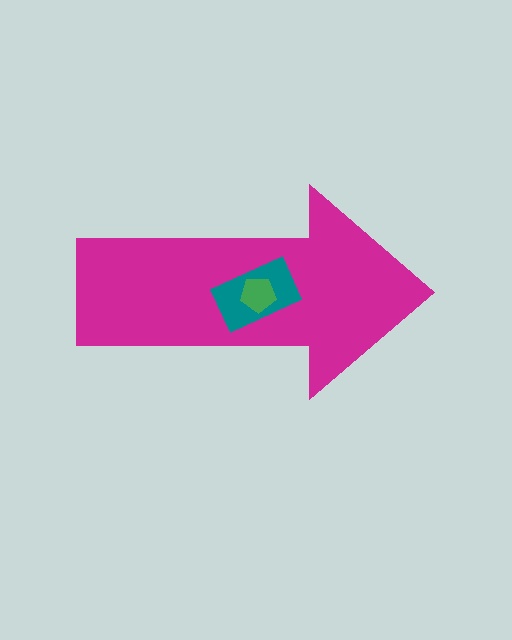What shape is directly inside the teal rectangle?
The green pentagon.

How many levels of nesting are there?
3.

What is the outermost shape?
The magenta arrow.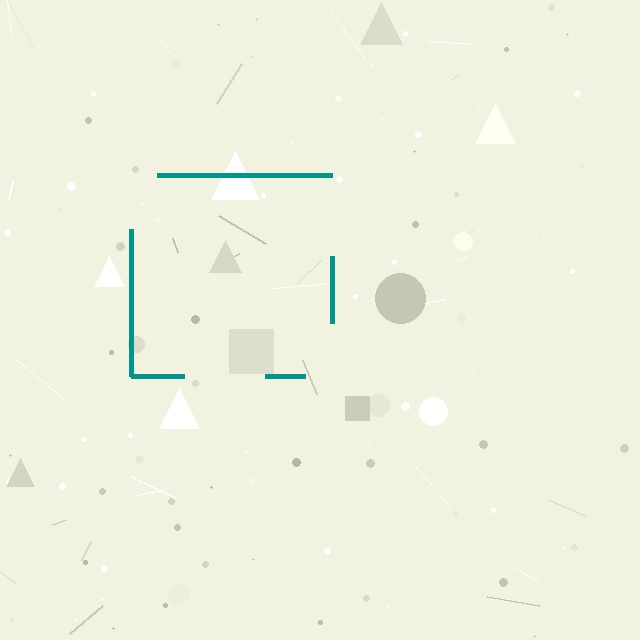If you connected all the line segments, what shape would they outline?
They would outline a square.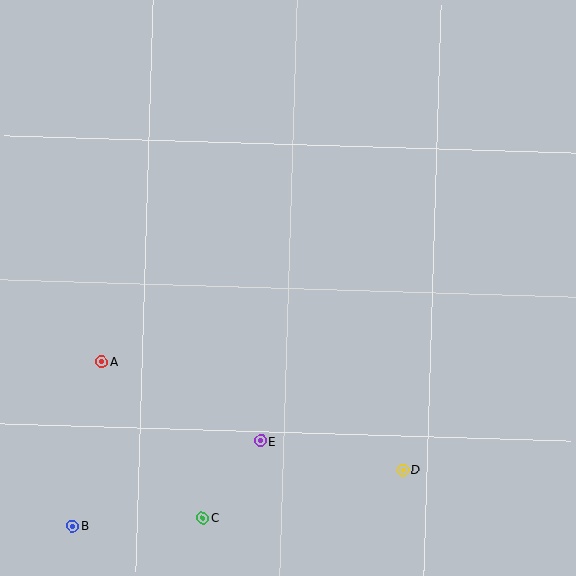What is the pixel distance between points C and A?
The distance between C and A is 186 pixels.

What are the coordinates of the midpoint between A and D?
The midpoint between A and D is at (252, 416).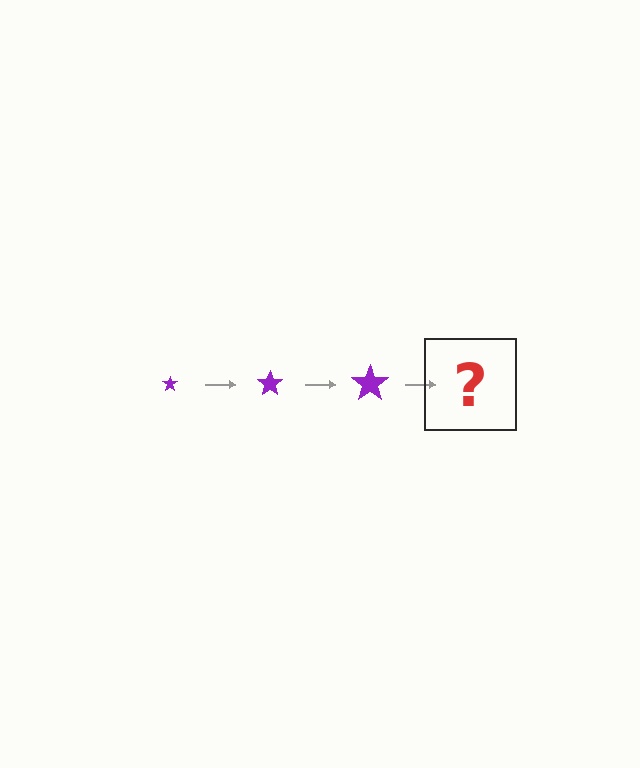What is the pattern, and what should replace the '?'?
The pattern is that the star gets progressively larger each step. The '?' should be a purple star, larger than the previous one.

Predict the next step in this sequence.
The next step is a purple star, larger than the previous one.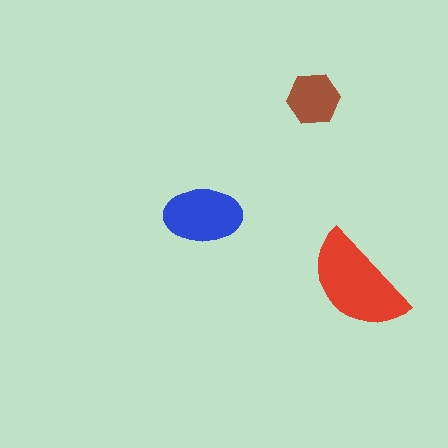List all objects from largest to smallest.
The red semicircle, the blue ellipse, the brown hexagon.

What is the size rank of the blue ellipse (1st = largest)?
2nd.